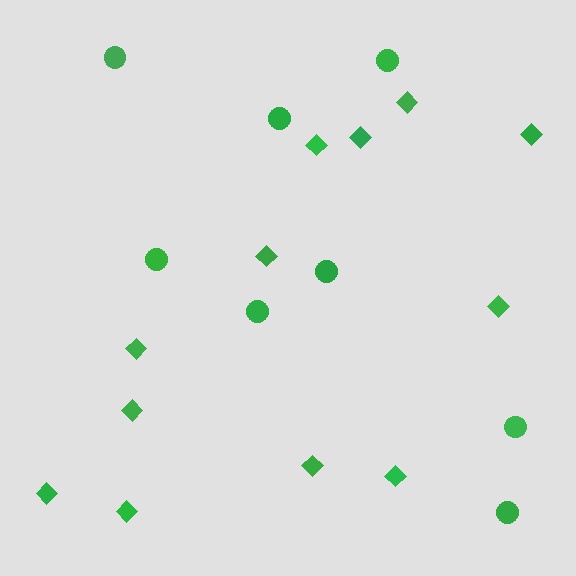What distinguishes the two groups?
There are 2 groups: one group of circles (8) and one group of diamonds (12).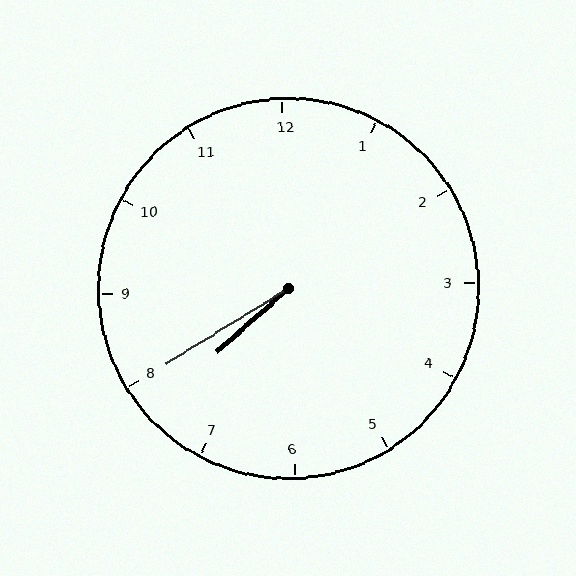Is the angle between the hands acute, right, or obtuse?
It is acute.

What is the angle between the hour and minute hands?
Approximately 10 degrees.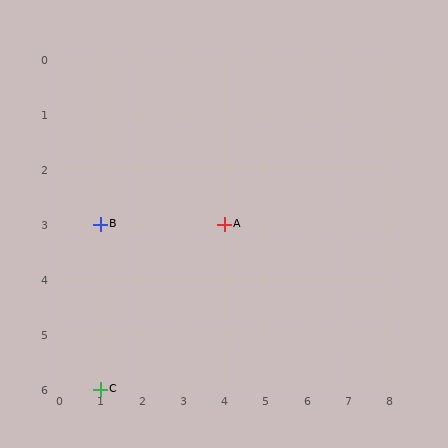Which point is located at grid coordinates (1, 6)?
Point C is at (1, 6).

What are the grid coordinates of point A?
Point A is at grid coordinates (4, 3).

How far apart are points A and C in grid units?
Points A and C are 3 columns and 3 rows apart (about 4.2 grid units diagonally).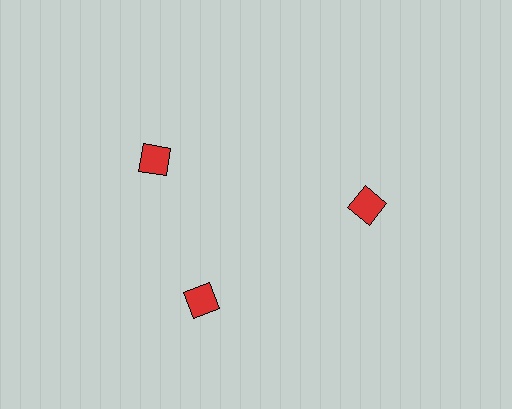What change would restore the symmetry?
The symmetry would be restored by rotating it back into even spacing with its neighbors so that all 3 diamonds sit at equal angles and equal distance from the center.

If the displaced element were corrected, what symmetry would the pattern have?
It would have 3-fold rotational symmetry — the pattern would map onto itself every 120 degrees.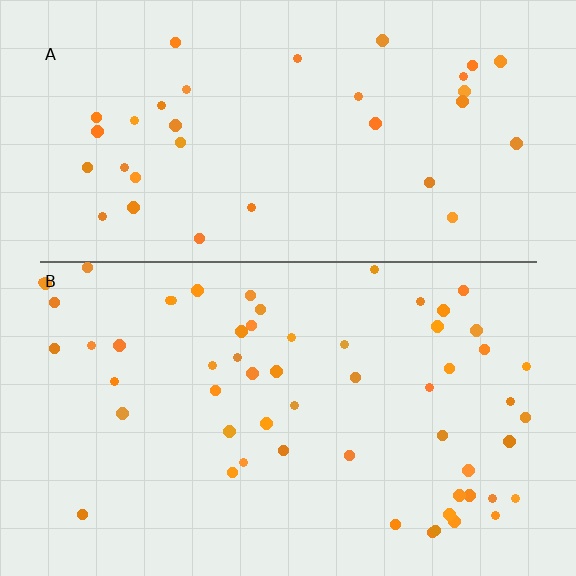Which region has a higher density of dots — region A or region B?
B (the bottom).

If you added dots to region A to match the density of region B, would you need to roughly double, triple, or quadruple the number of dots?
Approximately double.